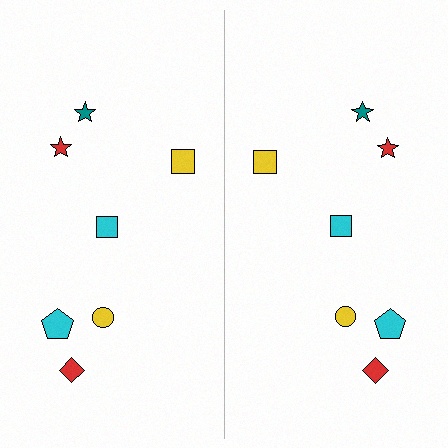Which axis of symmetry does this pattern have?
The pattern has a vertical axis of symmetry running through the center of the image.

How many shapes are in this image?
There are 14 shapes in this image.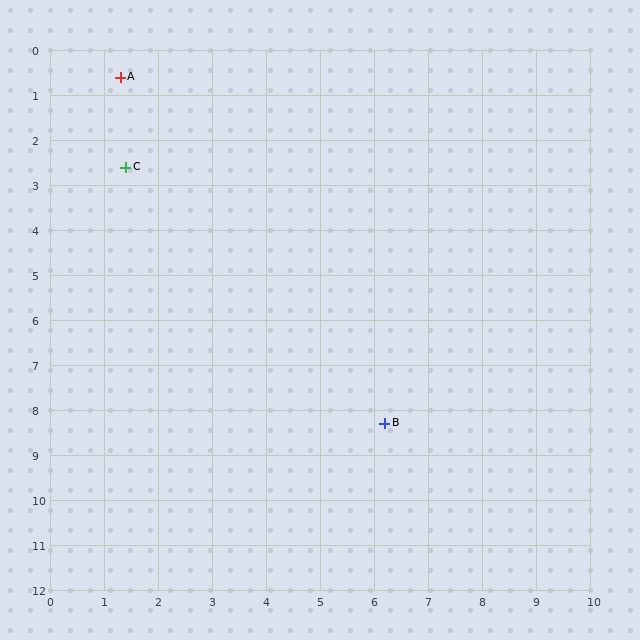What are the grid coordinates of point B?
Point B is at approximately (6.2, 8.3).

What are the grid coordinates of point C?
Point C is at approximately (1.4, 2.6).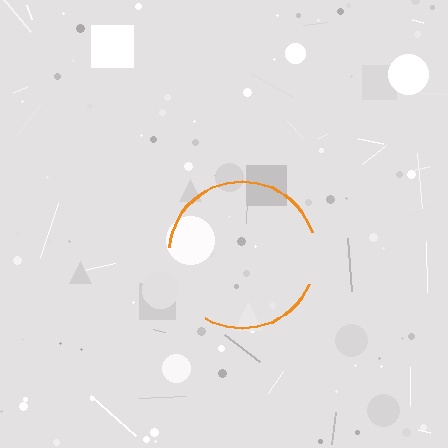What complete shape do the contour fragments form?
The contour fragments form a circle.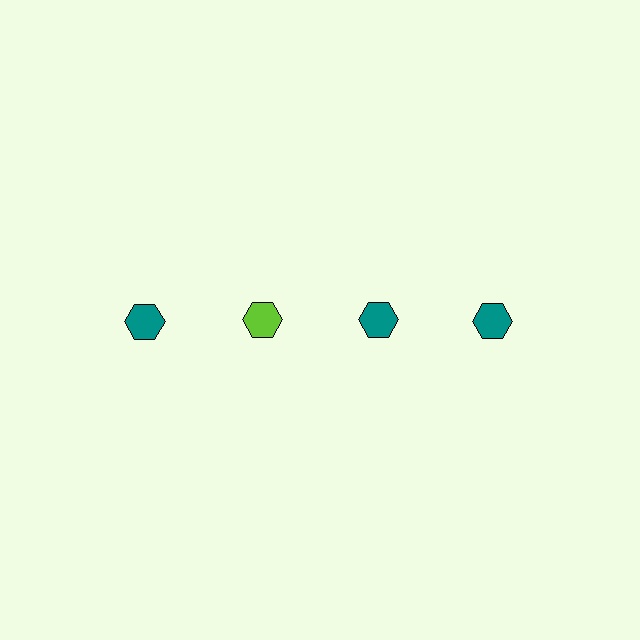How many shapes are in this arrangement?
There are 4 shapes arranged in a grid pattern.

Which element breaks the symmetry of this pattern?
The lime hexagon in the top row, second from left column breaks the symmetry. All other shapes are teal hexagons.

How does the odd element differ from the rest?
It has a different color: lime instead of teal.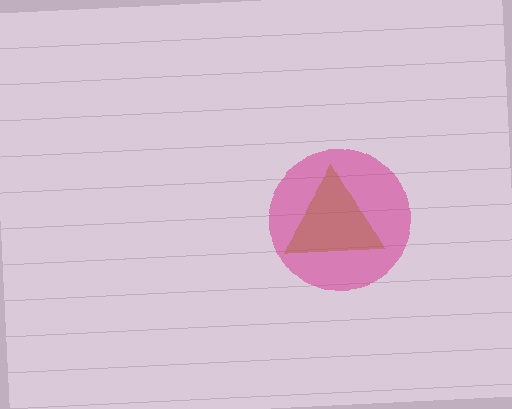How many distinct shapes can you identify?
There are 2 distinct shapes: a magenta circle, a brown triangle.